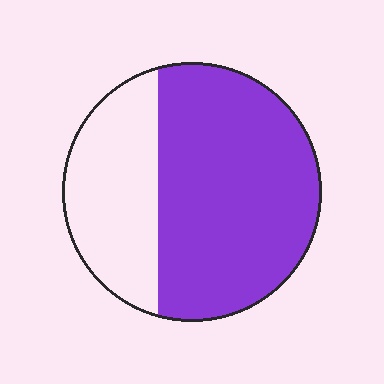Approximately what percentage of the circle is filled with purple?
Approximately 65%.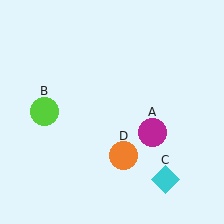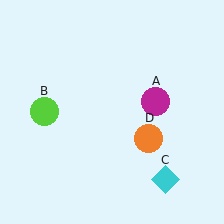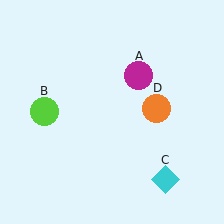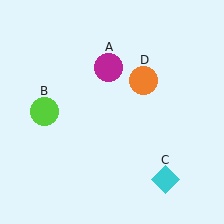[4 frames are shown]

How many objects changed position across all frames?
2 objects changed position: magenta circle (object A), orange circle (object D).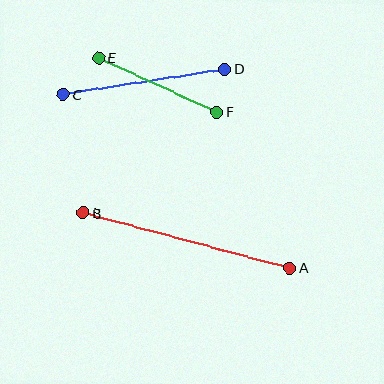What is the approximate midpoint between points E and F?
The midpoint is at approximately (158, 85) pixels.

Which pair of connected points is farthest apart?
Points A and B are farthest apart.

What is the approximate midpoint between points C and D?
The midpoint is at approximately (144, 82) pixels.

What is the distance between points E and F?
The distance is approximately 130 pixels.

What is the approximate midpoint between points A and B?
The midpoint is at approximately (186, 240) pixels.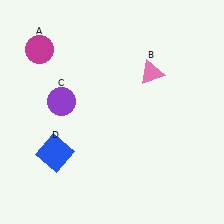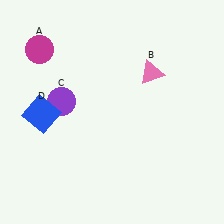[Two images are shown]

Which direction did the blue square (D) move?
The blue square (D) moved up.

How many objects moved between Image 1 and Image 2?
1 object moved between the two images.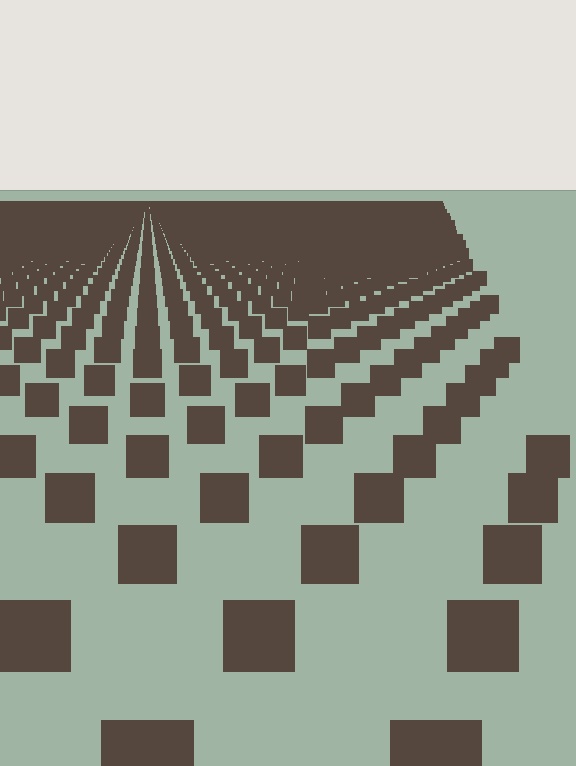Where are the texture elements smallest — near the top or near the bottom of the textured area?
Near the top.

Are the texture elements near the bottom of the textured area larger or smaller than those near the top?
Larger. Near the bottom, elements are closer to the viewer and appear at a bigger on-screen size.